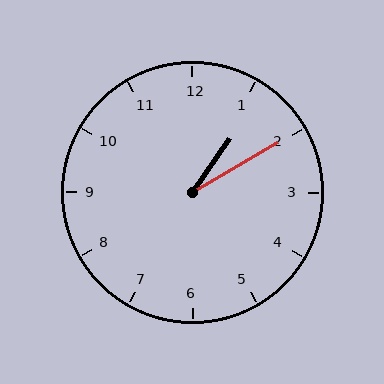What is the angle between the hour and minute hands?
Approximately 25 degrees.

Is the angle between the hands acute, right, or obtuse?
It is acute.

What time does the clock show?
1:10.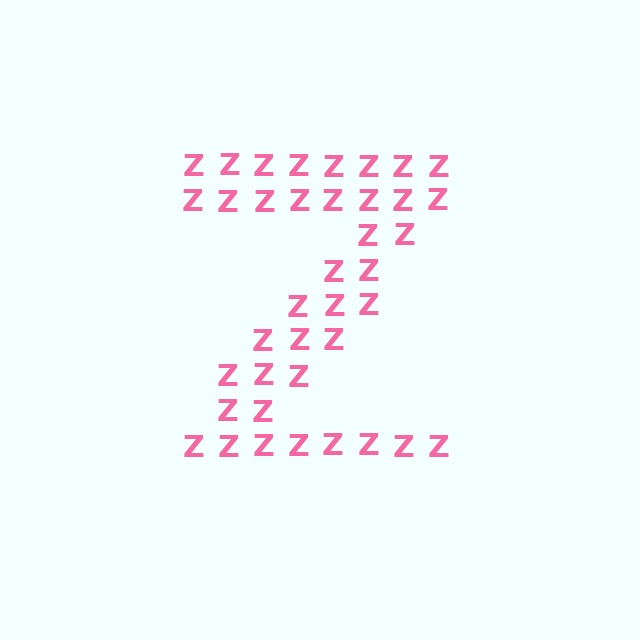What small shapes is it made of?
It is made of small letter Z's.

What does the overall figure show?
The overall figure shows the letter Z.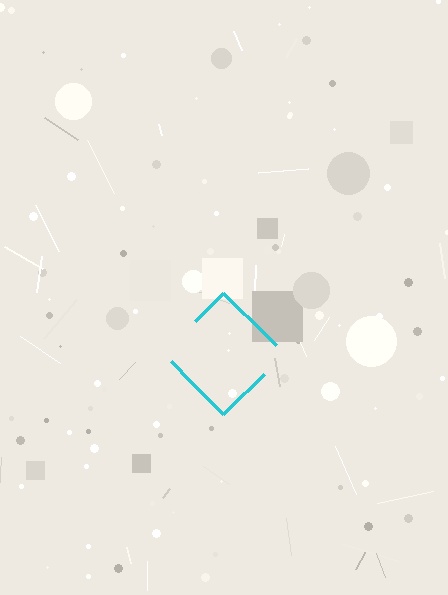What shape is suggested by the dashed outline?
The dashed outline suggests a diamond.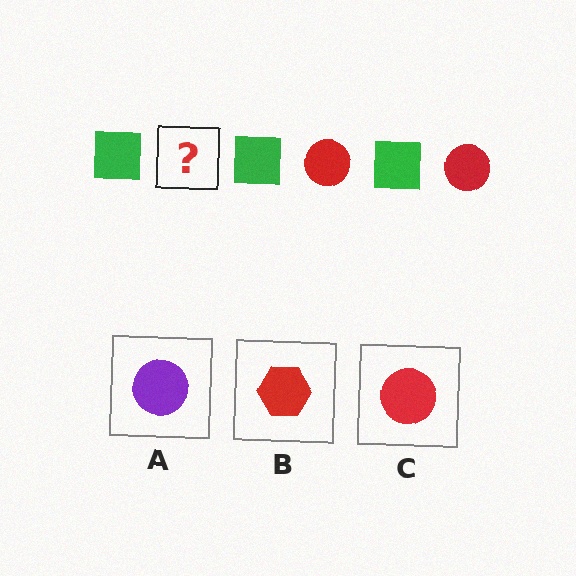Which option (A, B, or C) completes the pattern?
C.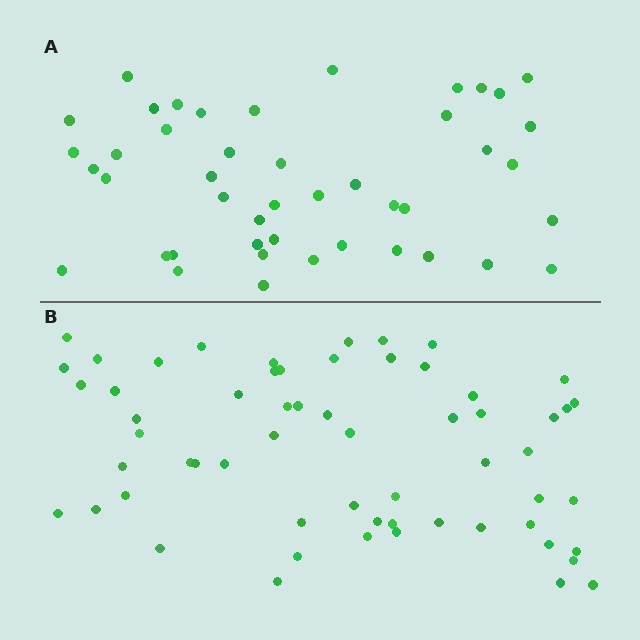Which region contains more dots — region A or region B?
Region B (the bottom region) has more dots.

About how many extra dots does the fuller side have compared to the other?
Region B has approximately 15 more dots than region A.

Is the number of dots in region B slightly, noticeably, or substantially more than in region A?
Region B has noticeably more, but not dramatically so. The ratio is roughly 1.3 to 1.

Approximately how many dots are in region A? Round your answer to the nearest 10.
About 40 dots. (The exact count is 45, which rounds to 40.)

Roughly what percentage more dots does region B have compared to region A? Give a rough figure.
About 35% more.